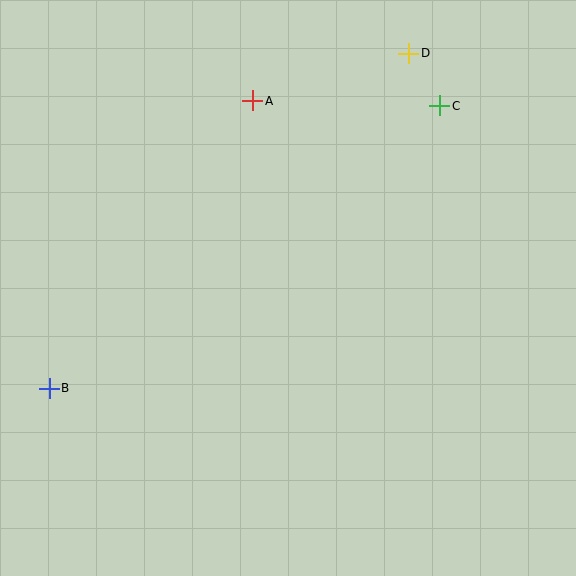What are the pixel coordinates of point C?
Point C is at (440, 106).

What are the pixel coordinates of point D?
Point D is at (409, 53).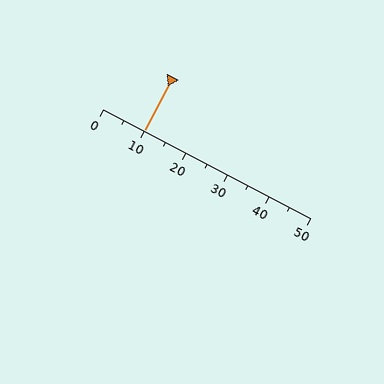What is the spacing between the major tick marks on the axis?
The major ticks are spaced 10 apart.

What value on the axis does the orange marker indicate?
The marker indicates approximately 10.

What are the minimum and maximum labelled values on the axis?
The axis runs from 0 to 50.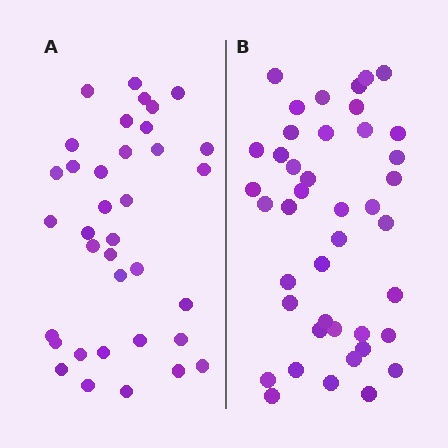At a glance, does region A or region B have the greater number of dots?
Region B (the right region) has more dots.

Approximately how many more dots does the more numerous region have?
Region B has about 6 more dots than region A.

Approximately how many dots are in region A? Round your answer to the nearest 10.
About 40 dots. (The exact count is 36, which rounds to 40.)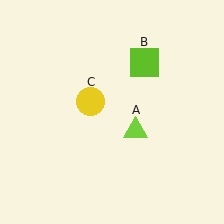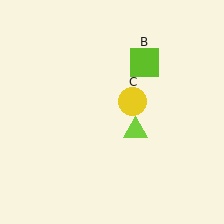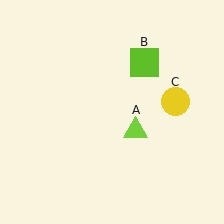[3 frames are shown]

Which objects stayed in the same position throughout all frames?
Lime triangle (object A) and lime square (object B) remained stationary.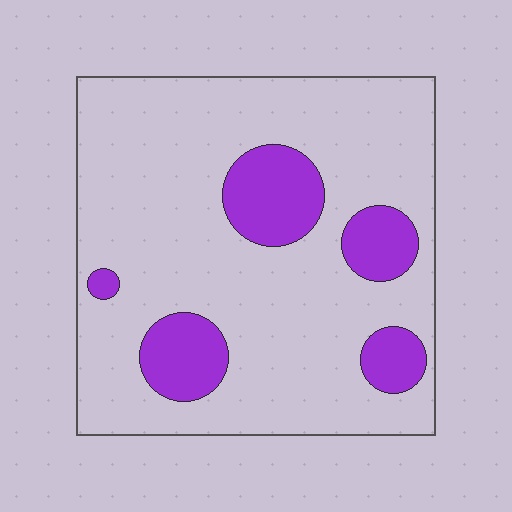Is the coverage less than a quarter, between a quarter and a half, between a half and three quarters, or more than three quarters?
Less than a quarter.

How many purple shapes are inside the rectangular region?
5.